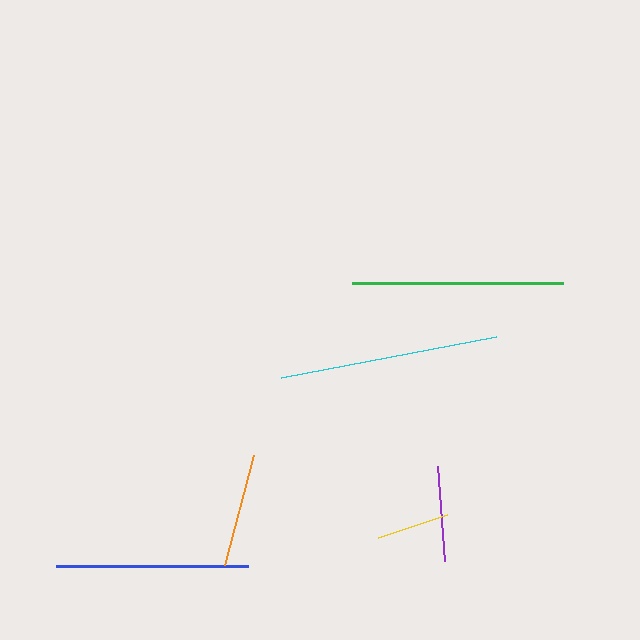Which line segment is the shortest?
The yellow line is the shortest at approximately 73 pixels.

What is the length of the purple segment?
The purple segment is approximately 95 pixels long.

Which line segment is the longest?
The cyan line is the longest at approximately 219 pixels.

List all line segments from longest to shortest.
From longest to shortest: cyan, green, blue, orange, purple, yellow.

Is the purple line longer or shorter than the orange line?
The orange line is longer than the purple line.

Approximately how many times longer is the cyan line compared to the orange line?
The cyan line is approximately 1.9 times the length of the orange line.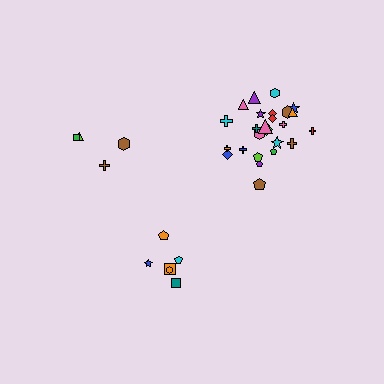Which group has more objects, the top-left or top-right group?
The top-right group.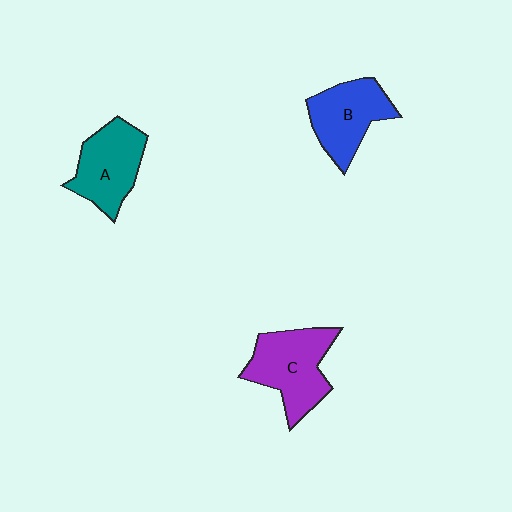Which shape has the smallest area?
Shape B (blue).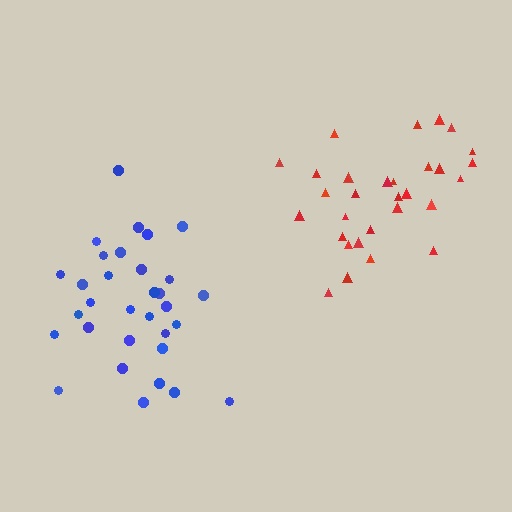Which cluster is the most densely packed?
Blue.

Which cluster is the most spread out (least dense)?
Red.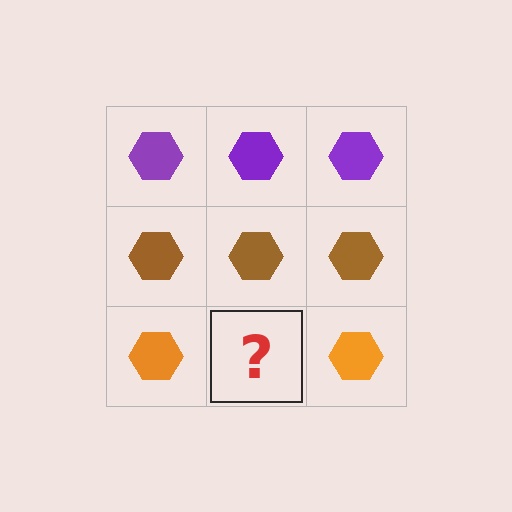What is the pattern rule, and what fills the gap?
The rule is that each row has a consistent color. The gap should be filled with an orange hexagon.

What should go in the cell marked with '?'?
The missing cell should contain an orange hexagon.